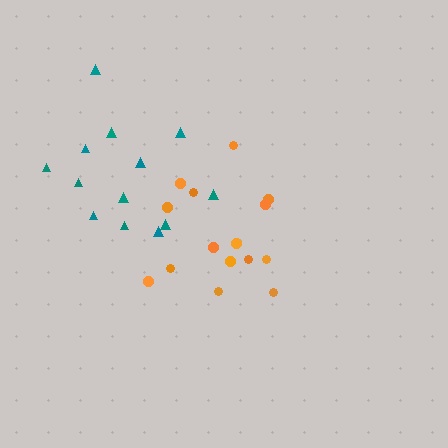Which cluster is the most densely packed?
Orange.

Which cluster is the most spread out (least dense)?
Teal.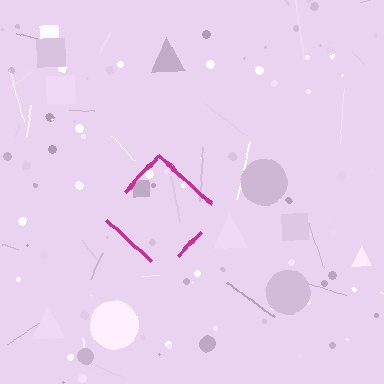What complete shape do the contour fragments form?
The contour fragments form a diamond.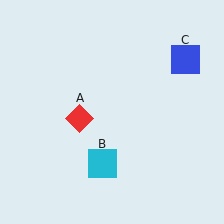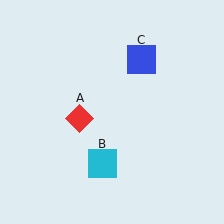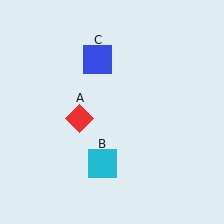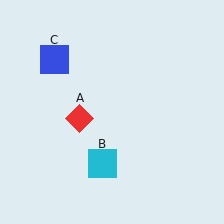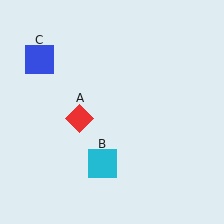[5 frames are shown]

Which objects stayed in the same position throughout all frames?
Red diamond (object A) and cyan square (object B) remained stationary.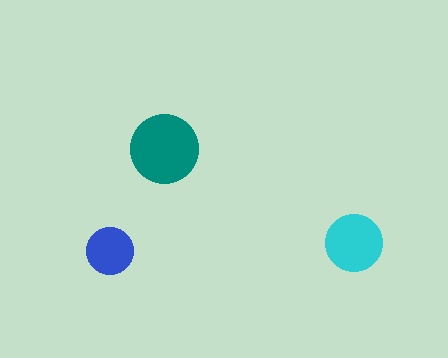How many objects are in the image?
There are 3 objects in the image.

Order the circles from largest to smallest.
the teal one, the cyan one, the blue one.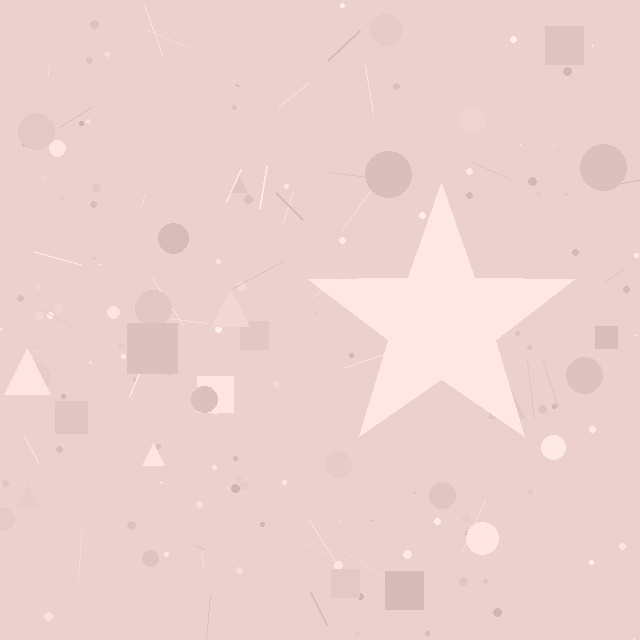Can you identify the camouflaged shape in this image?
The camouflaged shape is a star.